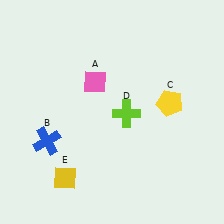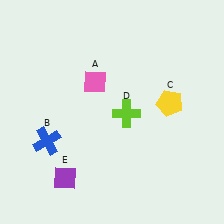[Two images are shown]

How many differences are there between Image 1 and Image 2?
There is 1 difference between the two images.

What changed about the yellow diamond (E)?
In Image 1, E is yellow. In Image 2, it changed to purple.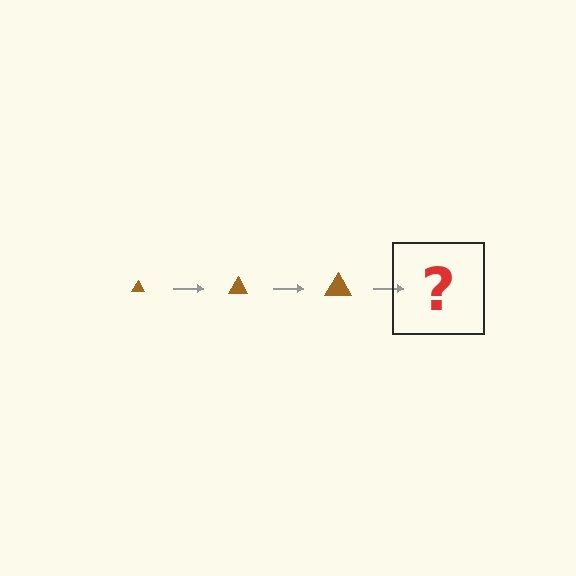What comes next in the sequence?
The next element should be a brown triangle, larger than the previous one.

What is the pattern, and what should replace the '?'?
The pattern is that the triangle gets progressively larger each step. The '?' should be a brown triangle, larger than the previous one.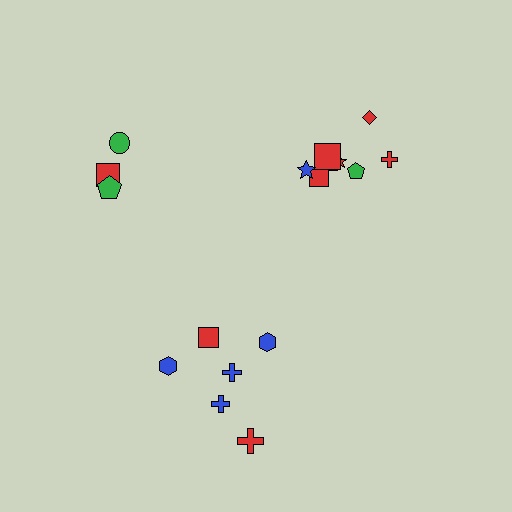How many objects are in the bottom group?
There are 6 objects.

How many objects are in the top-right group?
There are 8 objects.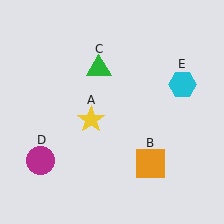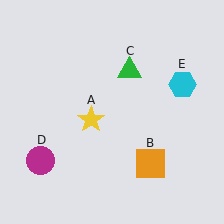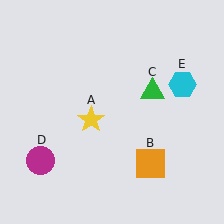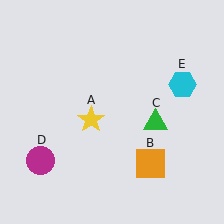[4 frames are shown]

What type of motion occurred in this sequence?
The green triangle (object C) rotated clockwise around the center of the scene.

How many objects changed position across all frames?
1 object changed position: green triangle (object C).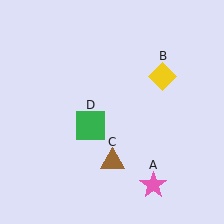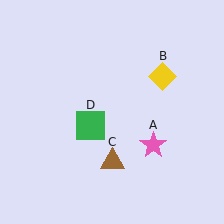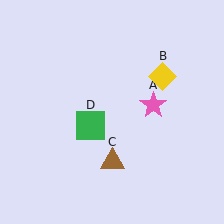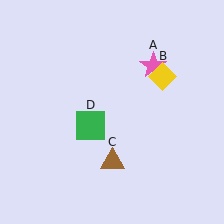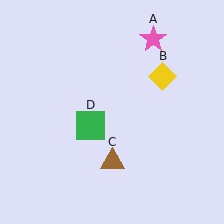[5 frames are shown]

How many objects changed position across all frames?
1 object changed position: pink star (object A).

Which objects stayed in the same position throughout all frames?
Yellow diamond (object B) and brown triangle (object C) and green square (object D) remained stationary.